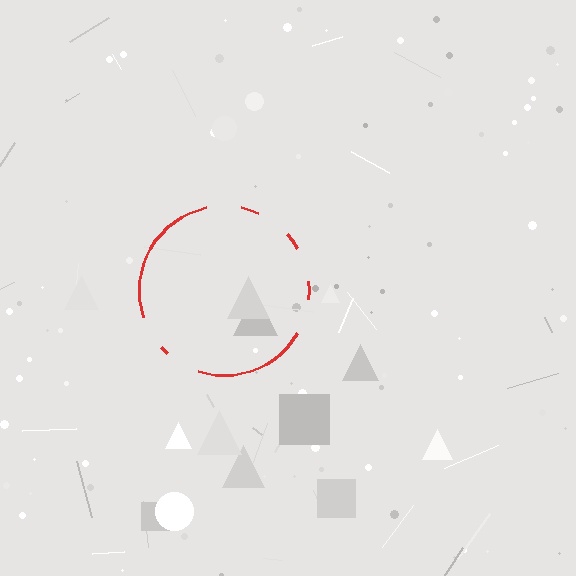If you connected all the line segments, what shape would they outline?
They would outline a circle.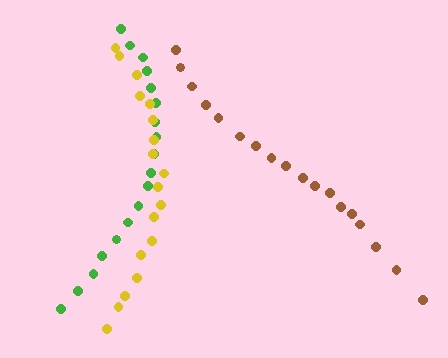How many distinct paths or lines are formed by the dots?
There are 3 distinct paths.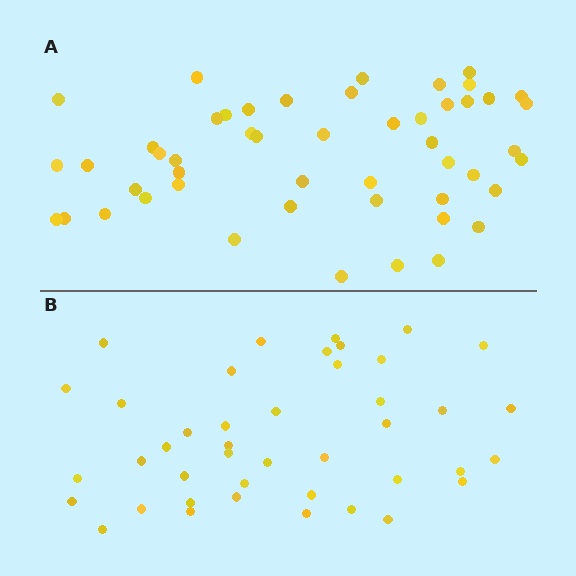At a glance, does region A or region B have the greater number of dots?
Region A (the top region) has more dots.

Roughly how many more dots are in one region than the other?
Region A has roughly 8 or so more dots than region B.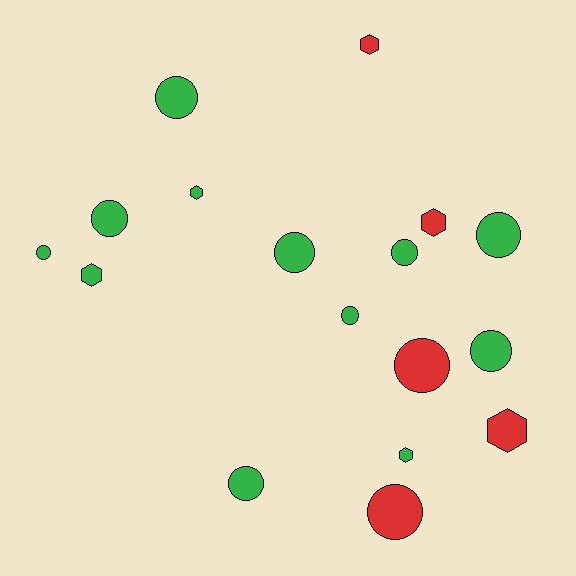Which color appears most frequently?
Green, with 12 objects.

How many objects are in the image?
There are 17 objects.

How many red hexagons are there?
There are 3 red hexagons.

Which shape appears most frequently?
Circle, with 11 objects.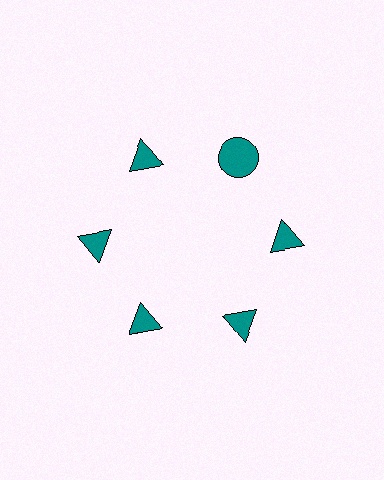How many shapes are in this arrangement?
There are 6 shapes arranged in a ring pattern.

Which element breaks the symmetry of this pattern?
The teal circle at roughly the 1 o'clock position breaks the symmetry. All other shapes are teal triangles.